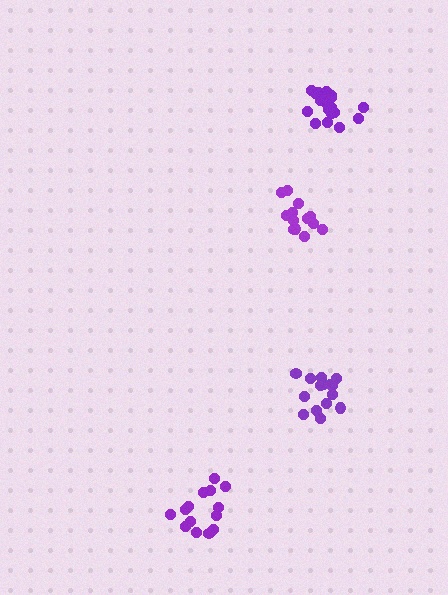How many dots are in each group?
Group 1: 19 dots, Group 2: 15 dots, Group 3: 14 dots, Group 4: 14 dots (62 total).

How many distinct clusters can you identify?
There are 4 distinct clusters.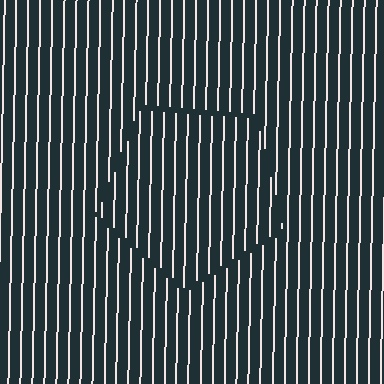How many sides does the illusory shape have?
5 sides — the line-ends trace a pentagon.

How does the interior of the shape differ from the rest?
The interior of the shape contains the same grating, shifted by half a period — the contour is defined by the phase discontinuity where line-ends from the inner and outer gratings abut.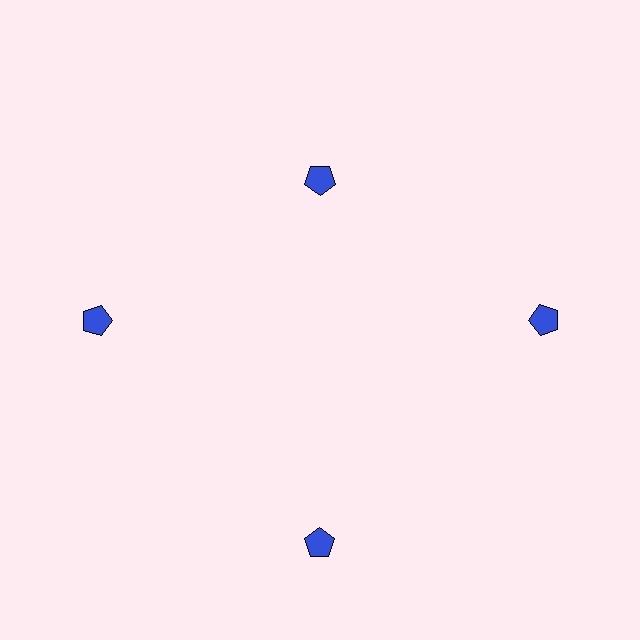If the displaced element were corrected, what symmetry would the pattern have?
It would have 4-fold rotational symmetry — the pattern would map onto itself every 90 degrees.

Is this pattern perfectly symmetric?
No. The 4 blue pentagons are arranged in a ring, but one element near the 12 o'clock position is pulled inward toward the center, breaking the 4-fold rotational symmetry.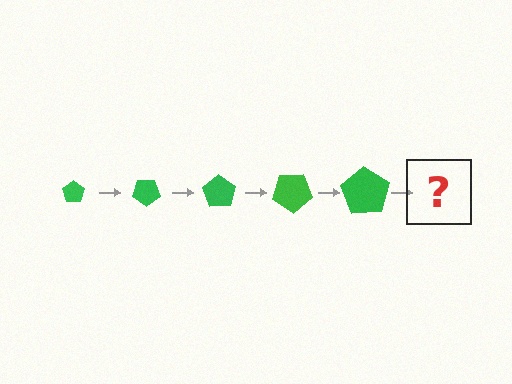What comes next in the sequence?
The next element should be a pentagon, larger than the previous one and rotated 175 degrees from the start.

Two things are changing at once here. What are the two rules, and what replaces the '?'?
The two rules are that the pentagon grows larger each step and it rotates 35 degrees each step. The '?' should be a pentagon, larger than the previous one and rotated 175 degrees from the start.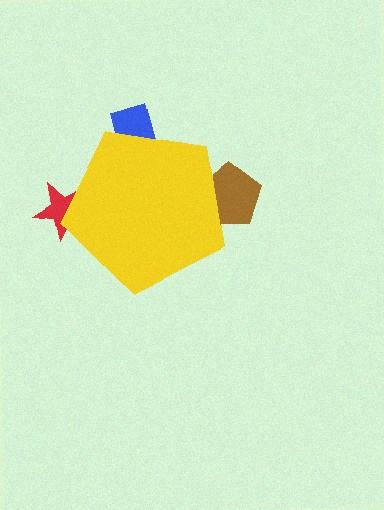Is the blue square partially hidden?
Yes, the blue square is partially hidden behind the yellow pentagon.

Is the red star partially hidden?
Yes, the red star is partially hidden behind the yellow pentagon.